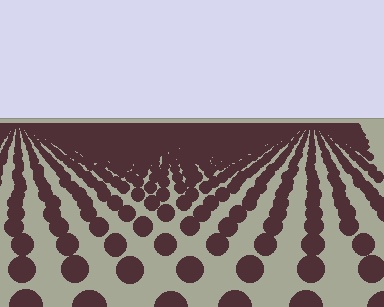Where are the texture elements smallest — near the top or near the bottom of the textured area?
Near the top.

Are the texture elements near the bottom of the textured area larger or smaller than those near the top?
Larger. Near the bottom, elements are closer to the viewer and appear at a bigger on-screen size.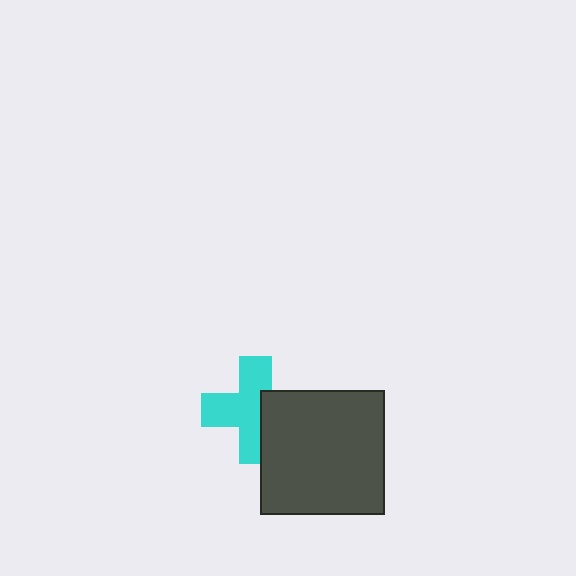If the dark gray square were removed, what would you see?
You would see the complete cyan cross.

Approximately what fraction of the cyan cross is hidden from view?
Roughly 36% of the cyan cross is hidden behind the dark gray square.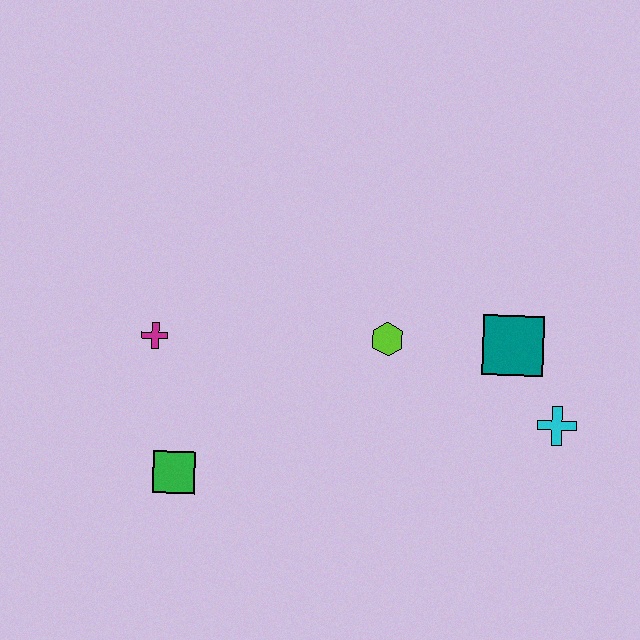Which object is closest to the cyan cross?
The teal square is closest to the cyan cross.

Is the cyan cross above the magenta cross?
No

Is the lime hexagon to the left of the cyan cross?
Yes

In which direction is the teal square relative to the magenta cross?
The teal square is to the right of the magenta cross.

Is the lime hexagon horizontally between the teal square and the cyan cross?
No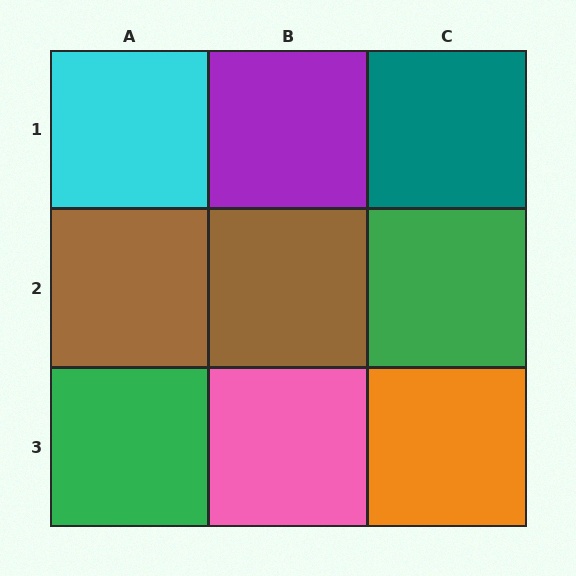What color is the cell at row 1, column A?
Cyan.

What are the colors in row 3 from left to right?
Green, pink, orange.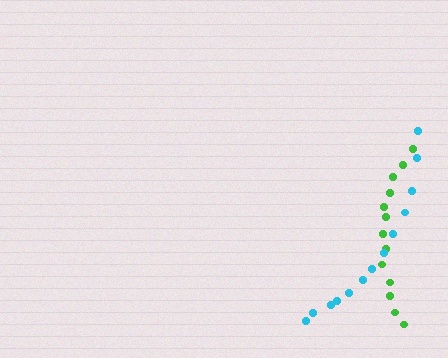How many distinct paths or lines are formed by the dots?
There are 2 distinct paths.